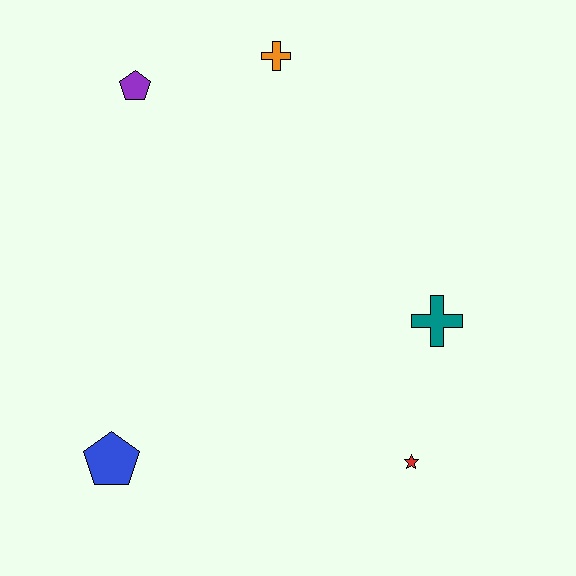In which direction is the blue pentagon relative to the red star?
The blue pentagon is to the left of the red star.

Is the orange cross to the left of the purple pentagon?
No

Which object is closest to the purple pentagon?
The orange cross is closest to the purple pentagon.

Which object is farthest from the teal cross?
The purple pentagon is farthest from the teal cross.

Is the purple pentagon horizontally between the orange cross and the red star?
No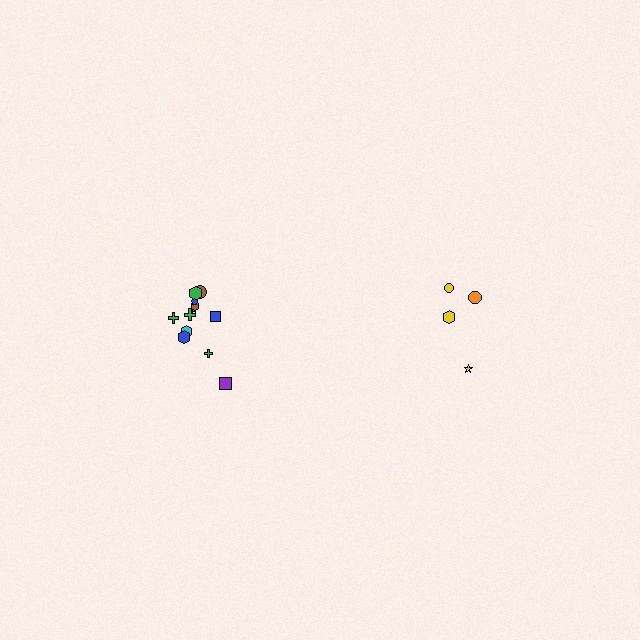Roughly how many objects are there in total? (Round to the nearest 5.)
Roughly 15 objects in total.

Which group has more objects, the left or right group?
The left group.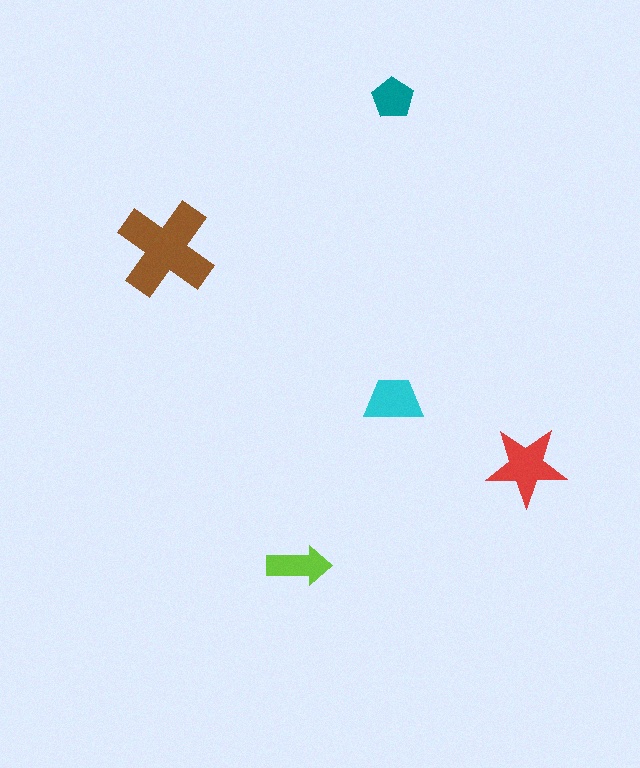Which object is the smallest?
The teal pentagon.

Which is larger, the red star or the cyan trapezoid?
The red star.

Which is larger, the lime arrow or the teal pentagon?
The lime arrow.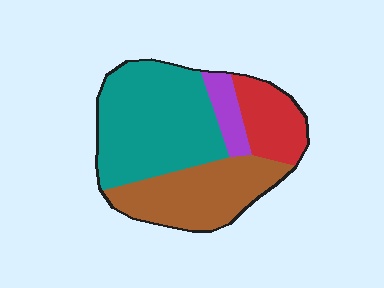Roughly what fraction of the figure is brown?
Brown takes up between a sixth and a third of the figure.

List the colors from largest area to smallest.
From largest to smallest: teal, brown, red, purple.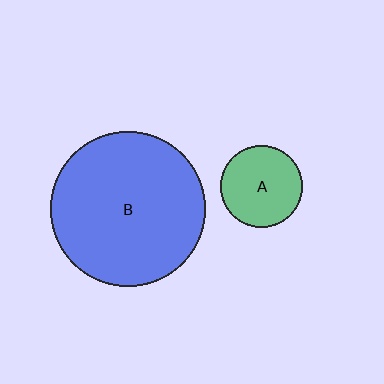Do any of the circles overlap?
No, none of the circles overlap.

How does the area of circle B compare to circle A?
Approximately 3.6 times.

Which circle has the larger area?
Circle B (blue).